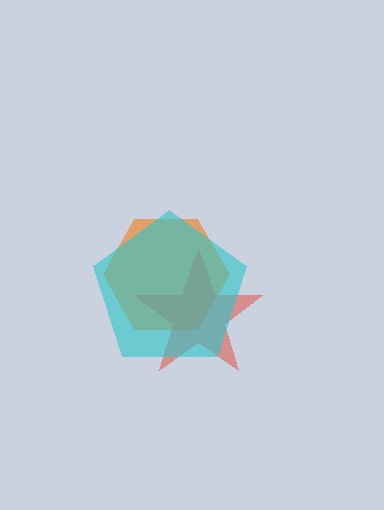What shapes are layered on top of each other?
The layered shapes are: an orange hexagon, a red star, a cyan pentagon.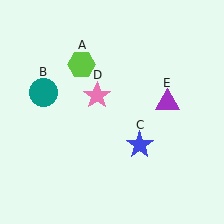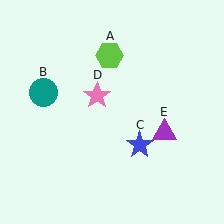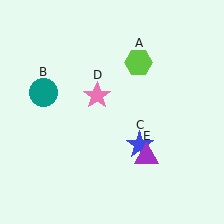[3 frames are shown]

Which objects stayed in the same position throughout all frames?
Teal circle (object B) and blue star (object C) and pink star (object D) remained stationary.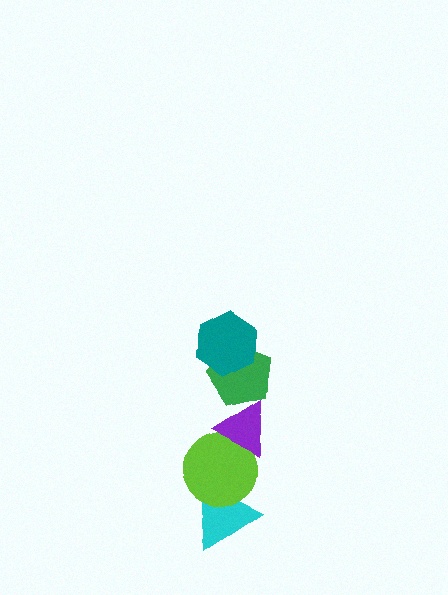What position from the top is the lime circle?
The lime circle is 4th from the top.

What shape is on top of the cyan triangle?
The lime circle is on top of the cyan triangle.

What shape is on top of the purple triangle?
The green pentagon is on top of the purple triangle.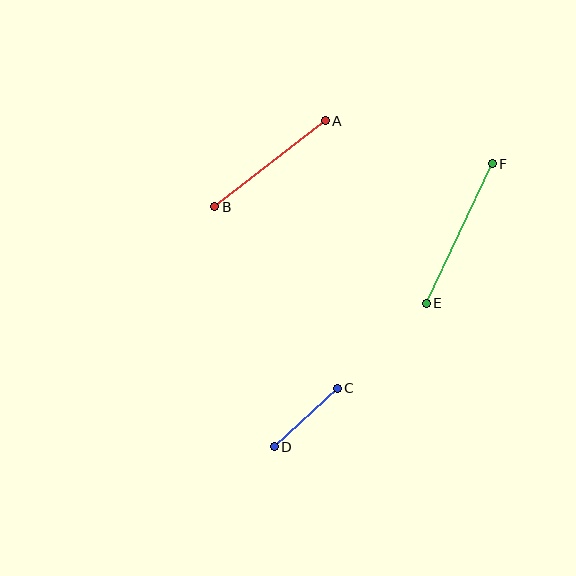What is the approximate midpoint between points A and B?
The midpoint is at approximately (270, 164) pixels.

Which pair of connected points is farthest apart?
Points E and F are farthest apart.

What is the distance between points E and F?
The distance is approximately 154 pixels.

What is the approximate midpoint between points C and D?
The midpoint is at approximately (306, 418) pixels.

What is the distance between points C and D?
The distance is approximately 86 pixels.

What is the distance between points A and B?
The distance is approximately 140 pixels.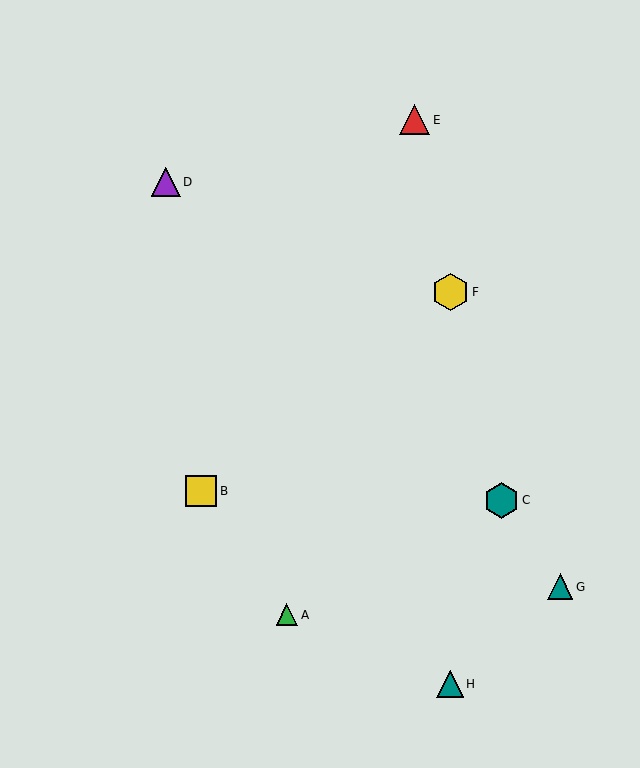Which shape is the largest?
The yellow hexagon (labeled F) is the largest.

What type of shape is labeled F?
Shape F is a yellow hexagon.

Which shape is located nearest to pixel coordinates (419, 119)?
The red triangle (labeled E) at (415, 120) is nearest to that location.